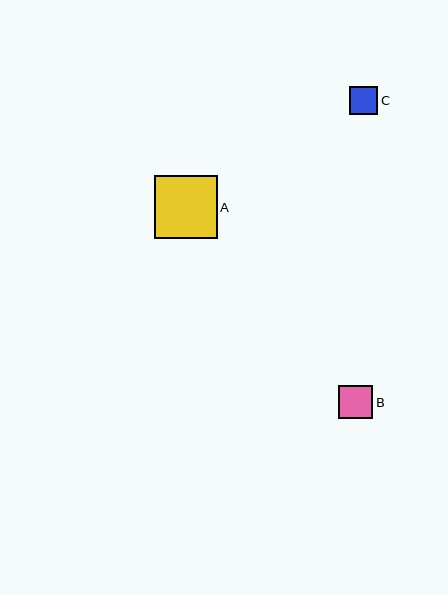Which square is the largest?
Square A is the largest with a size of approximately 63 pixels.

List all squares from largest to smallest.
From largest to smallest: A, B, C.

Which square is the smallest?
Square C is the smallest with a size of approximately 28 pixels.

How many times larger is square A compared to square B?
Square A is approximately 1.9 times the size of square B.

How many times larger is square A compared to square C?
Square A is approximately 2.3 times the size of square C.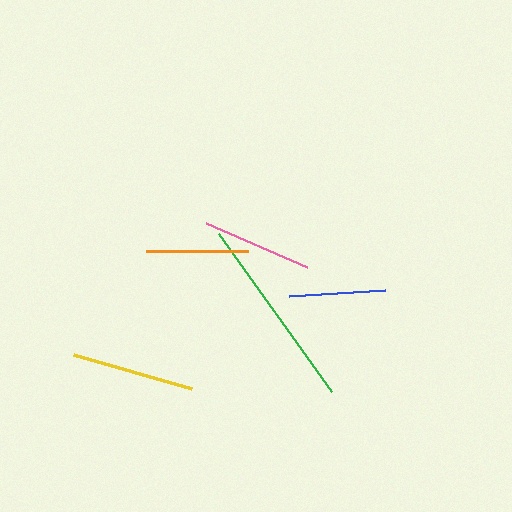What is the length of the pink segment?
The pink segment is approximately 110 pixels long.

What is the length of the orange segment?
The orange segment is approximately 102 pixels long.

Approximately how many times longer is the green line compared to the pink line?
The green line is approximately 1.8 times the length of the pink line.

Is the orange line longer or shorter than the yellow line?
The yellow line is longer than the orange line.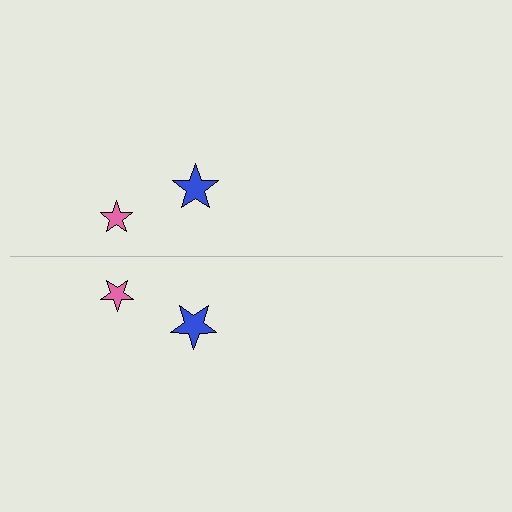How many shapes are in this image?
There are 4 shapes in this image.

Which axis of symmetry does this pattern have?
The pattern has a horizontal axis of symmetry running through the center of the image.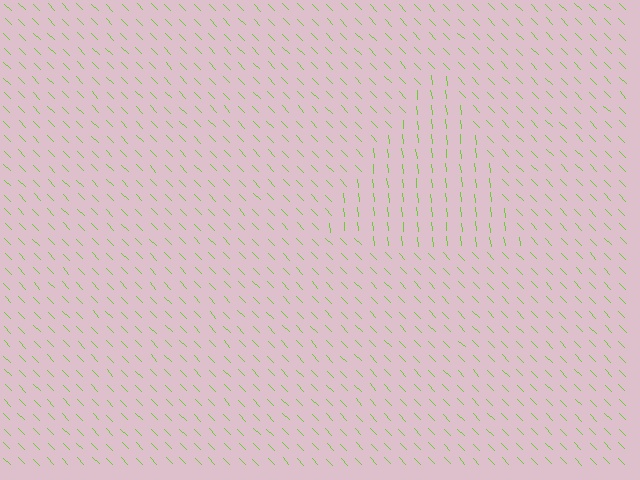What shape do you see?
I see a triangle.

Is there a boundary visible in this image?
Yes, there is a texture boundary formed by a change in line orientation.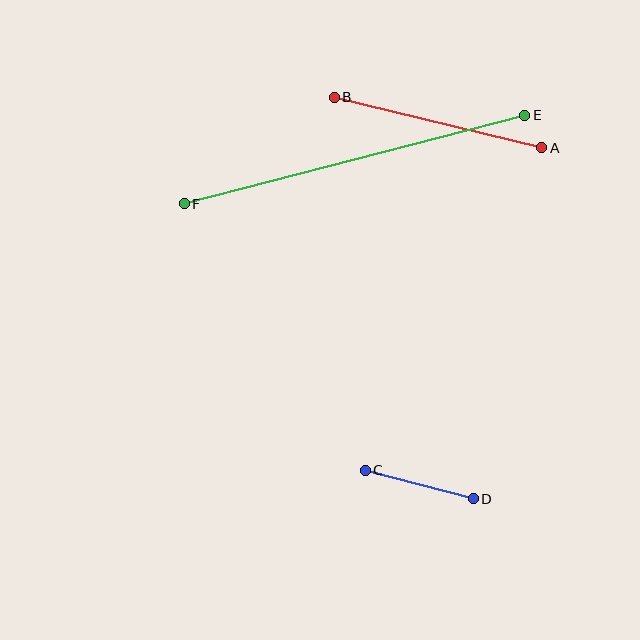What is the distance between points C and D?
The distance is approximately 112 pixels.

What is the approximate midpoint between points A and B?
The midpoint is at approximately (438, 123) pixels.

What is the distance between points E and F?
The distance is approximately 352 pixels.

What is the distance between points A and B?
The distance is approximately 214 pixels.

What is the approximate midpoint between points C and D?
The midpoint is at approximately (419, 484) pixels.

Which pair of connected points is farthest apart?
Points E and F are farthest apart.